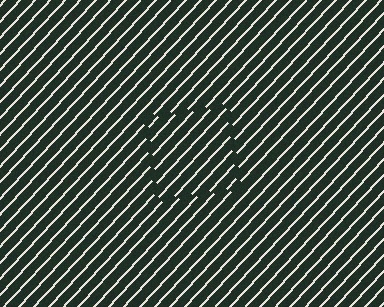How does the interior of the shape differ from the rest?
The interior of the shape contains the same grating, shifted by half a period — the contour is defined by the phase discontinuity where line-ends from the inner and outer gratings abut.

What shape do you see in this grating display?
An illusory square. The interior of the shape contains the same grating, shifted by half a period — the contour is defined by the phase discontinuity where line-ends from the inner and outer gratings abut.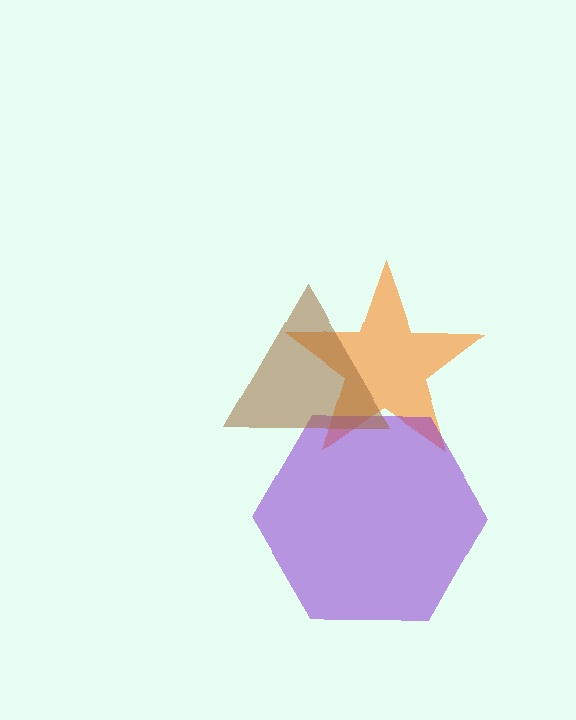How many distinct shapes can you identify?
There are 3 distinct shapes: an orange star, a purple hexagon, a brown triangle.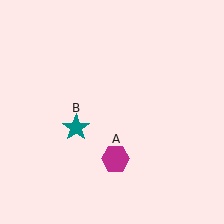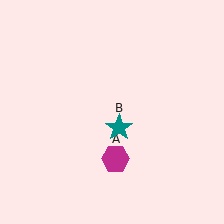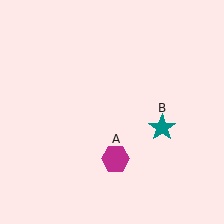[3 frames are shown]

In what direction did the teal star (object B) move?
The teal star (object B) moved right.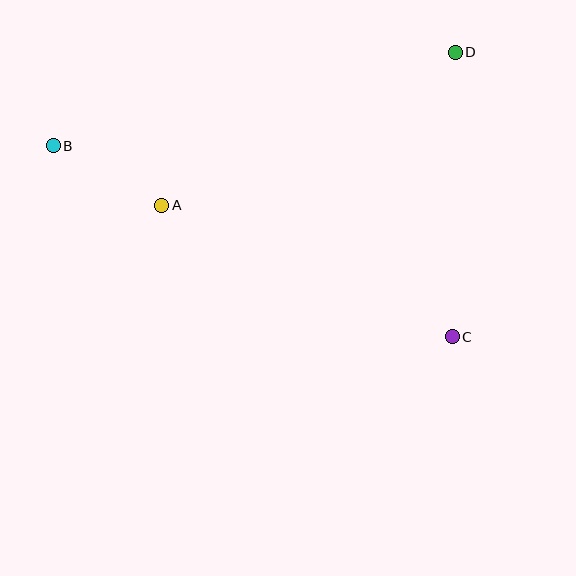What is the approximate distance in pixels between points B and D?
The distance between B and D is approximately 413 pixels.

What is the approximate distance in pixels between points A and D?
The distance between A and D is approximately 331 pixels.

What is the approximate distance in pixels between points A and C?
The distance between A and C is approximately 319 pixels.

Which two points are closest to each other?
Points A and B are closest to each other.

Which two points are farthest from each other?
Points B and C are farthest from each other.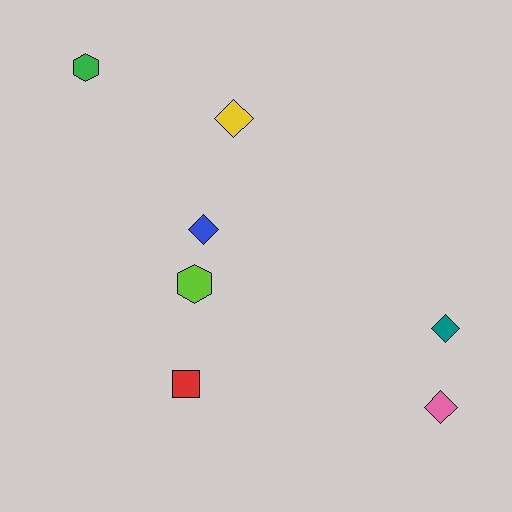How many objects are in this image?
There are 7 objects.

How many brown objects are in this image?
There are no brown objects.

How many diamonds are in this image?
There are 4 diamonds.